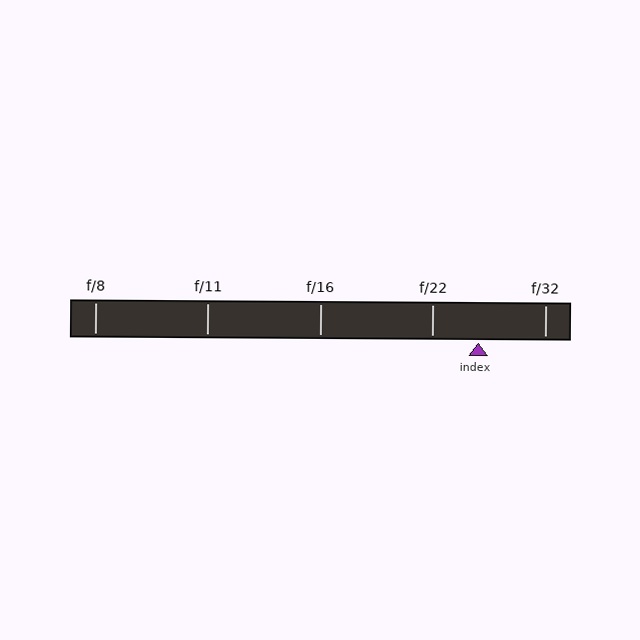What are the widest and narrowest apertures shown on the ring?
The widest aperture shown is f/8 and the narrowest is f/32.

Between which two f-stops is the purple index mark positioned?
The index mark is between f/22 and f/32.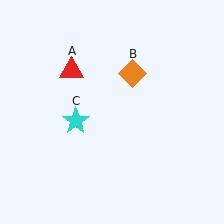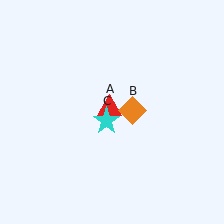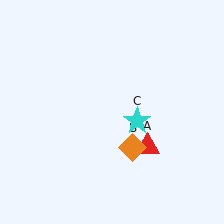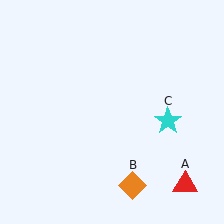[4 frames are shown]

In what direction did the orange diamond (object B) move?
The orange diamond (object B) moved down.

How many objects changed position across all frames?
3 objects changed position: red triangle (object A), orange diamond (object B), cyan star (object C).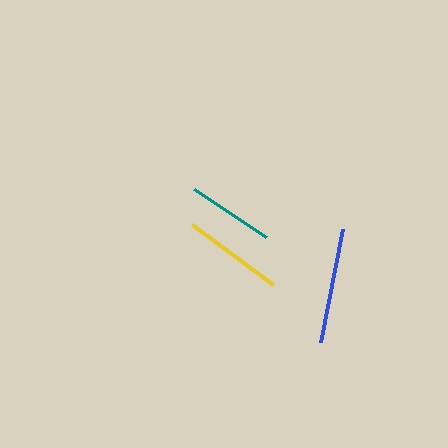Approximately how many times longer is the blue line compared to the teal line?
The blue line is approximately 1.3 times the length of the teal line.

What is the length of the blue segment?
The blue segment is approximately 115 pixels long.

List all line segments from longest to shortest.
From longest to shortest: blue, yellow, teal.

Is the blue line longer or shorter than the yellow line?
The blue line is longer than the yellow line.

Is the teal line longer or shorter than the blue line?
The blue line is longer than the teal line.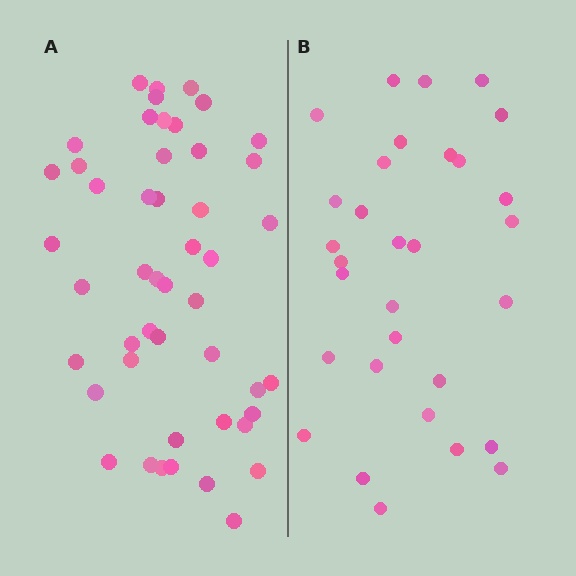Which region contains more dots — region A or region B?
Region A (the left region) has more dots.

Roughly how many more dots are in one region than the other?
Region A has approximately 15 more dots than region B.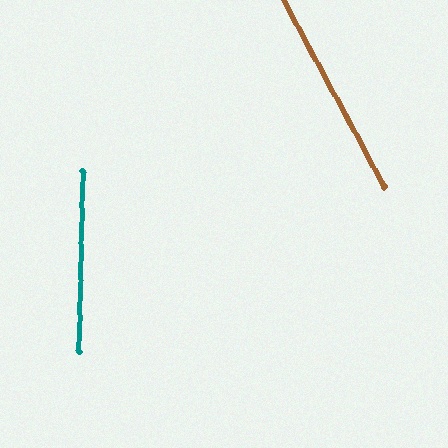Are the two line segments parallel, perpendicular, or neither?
Neither parallel nor perpendicular — they differ by about 29°.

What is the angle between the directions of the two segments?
Approximately 29 degrees.